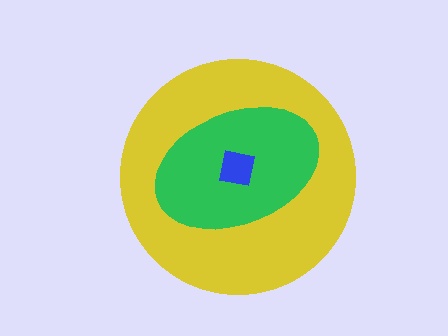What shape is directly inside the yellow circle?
The green ellipse.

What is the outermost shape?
The yellow circle.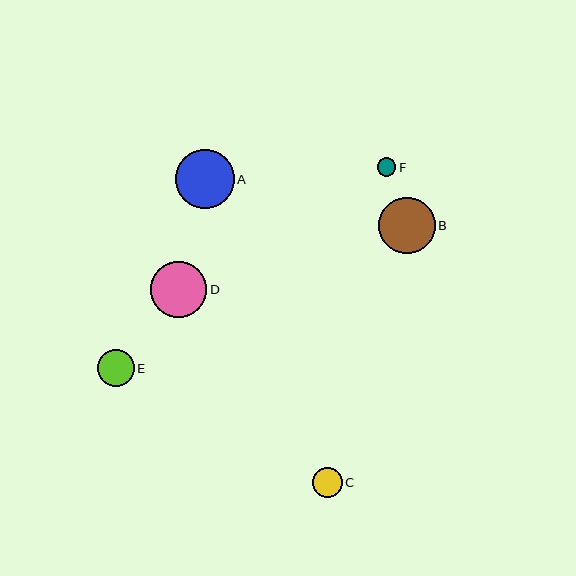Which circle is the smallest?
Circle F is the smallest with a size of approximately 19 pixels.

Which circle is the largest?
Circle A is the largest with a size of approximately 59 pixels.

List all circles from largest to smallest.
From largest to smallest: A, B, D, E, C, F.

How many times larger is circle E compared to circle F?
Circle E is approximately 2.0 times the size of circle F.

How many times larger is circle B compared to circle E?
Circle B is approximately 1.5 times the size of circle E.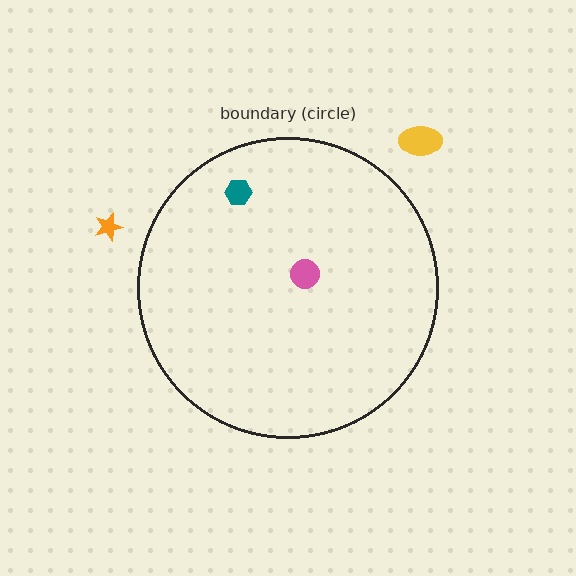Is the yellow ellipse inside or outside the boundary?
Outside.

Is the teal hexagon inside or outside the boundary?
Inside.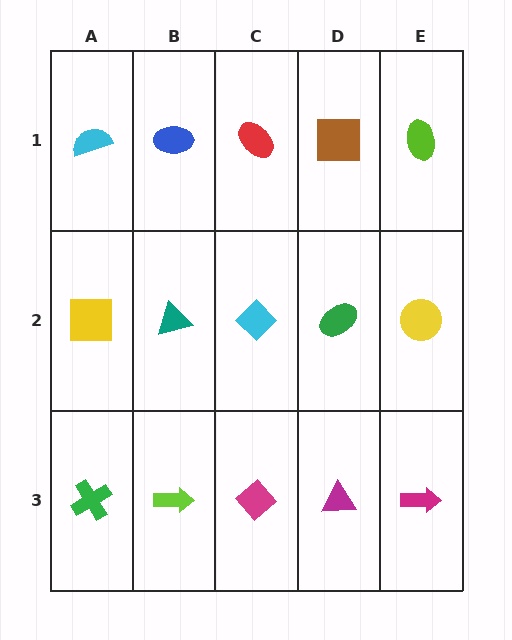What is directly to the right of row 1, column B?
A red ellipse.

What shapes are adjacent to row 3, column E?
A yellow circle (row 2, column E), a magenta triangle (row 3, column D).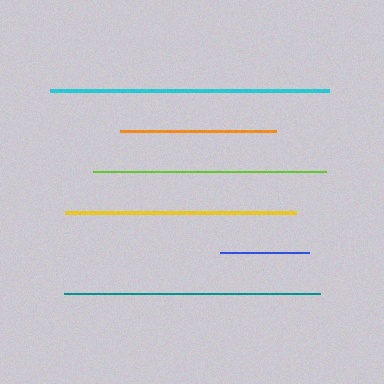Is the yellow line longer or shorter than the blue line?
The yellow line is longer than the blue line.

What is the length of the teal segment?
The teal segment is approximately 255 pixels long.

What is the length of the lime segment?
The lime segment is approximately 233 pixels long.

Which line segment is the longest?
The cyan line is the longest at approximately 279 pixels.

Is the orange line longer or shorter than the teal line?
The teal line is longer than the orange line.